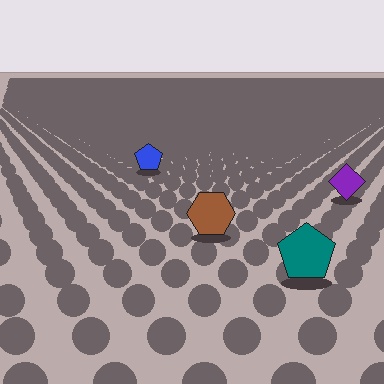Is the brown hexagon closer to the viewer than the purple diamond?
Yes. The brown hexagon is closer — you can tell from the texture gradient: the ground texture is coarser near it.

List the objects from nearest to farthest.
From nearest to farthest: the teal pentagon, the brown hexagon, the purple diamond, the blue pentagon.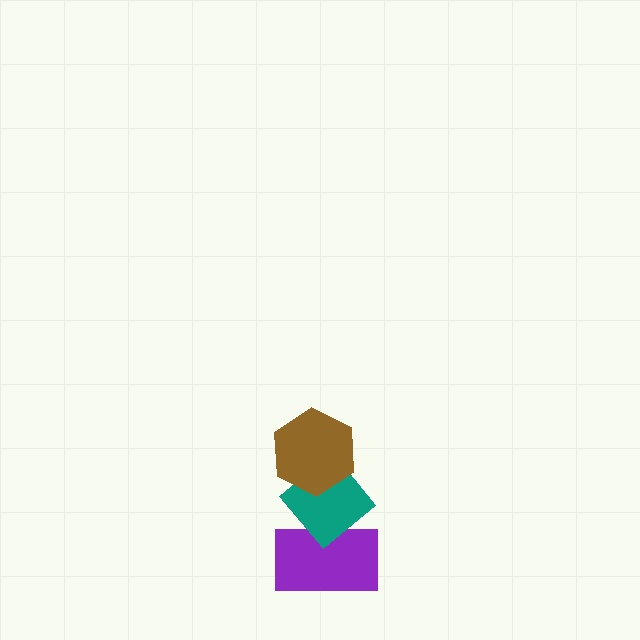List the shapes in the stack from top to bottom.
From top to bottom: the brown hexagon, the teal diamond, the purple rectangle.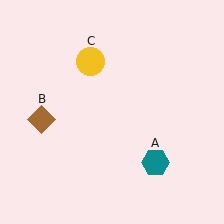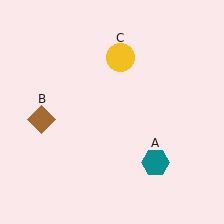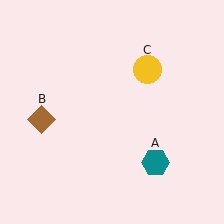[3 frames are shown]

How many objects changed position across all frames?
1 object changed position: yellow circle (object C).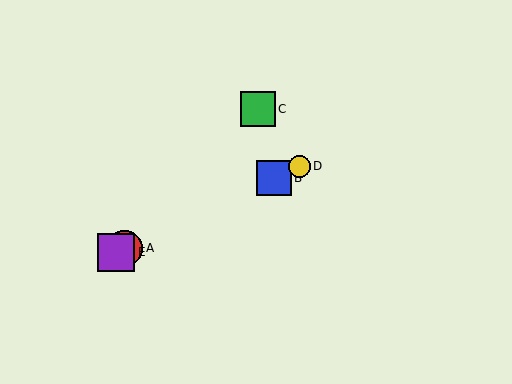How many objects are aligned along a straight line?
4 objects (A, B, D, E) are aligned along a straight line.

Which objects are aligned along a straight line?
Objects A, B, D, E are aligned along a straight line.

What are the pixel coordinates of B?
Object B is at (274, 178).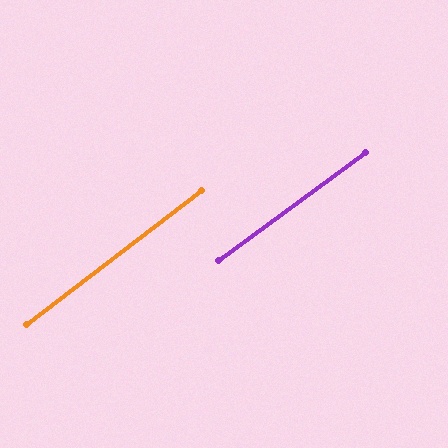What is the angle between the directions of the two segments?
Approximately 1 degree.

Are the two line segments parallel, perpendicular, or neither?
Parallel — their directions differ by only 1.1°.